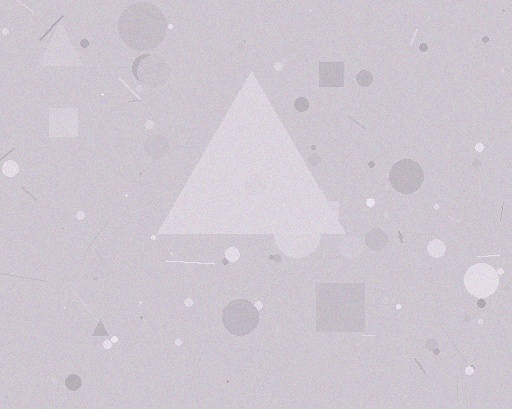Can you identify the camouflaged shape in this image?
The camouflaged shape is a triangle.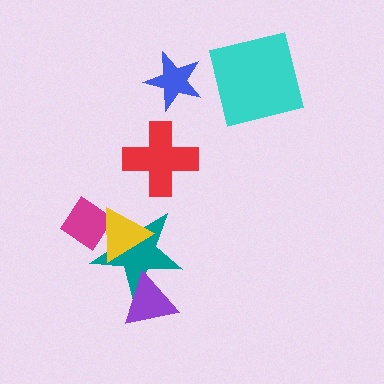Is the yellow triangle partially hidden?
No, no other shape covers it.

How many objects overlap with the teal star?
3 objects overlap with the teal star.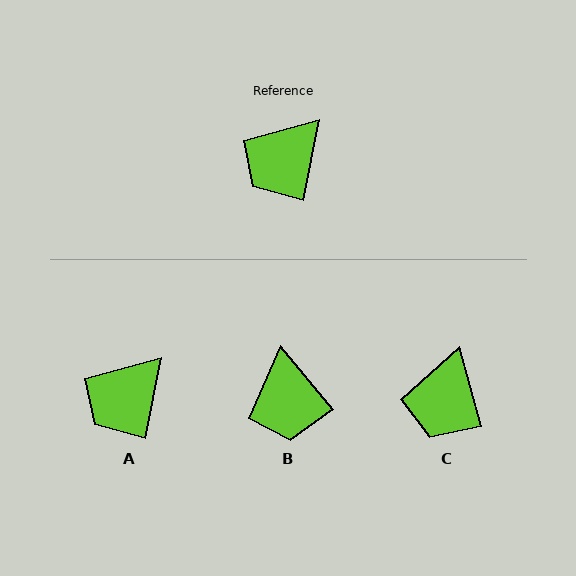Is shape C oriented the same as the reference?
No, it is off by about 27 degrees.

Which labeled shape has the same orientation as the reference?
A.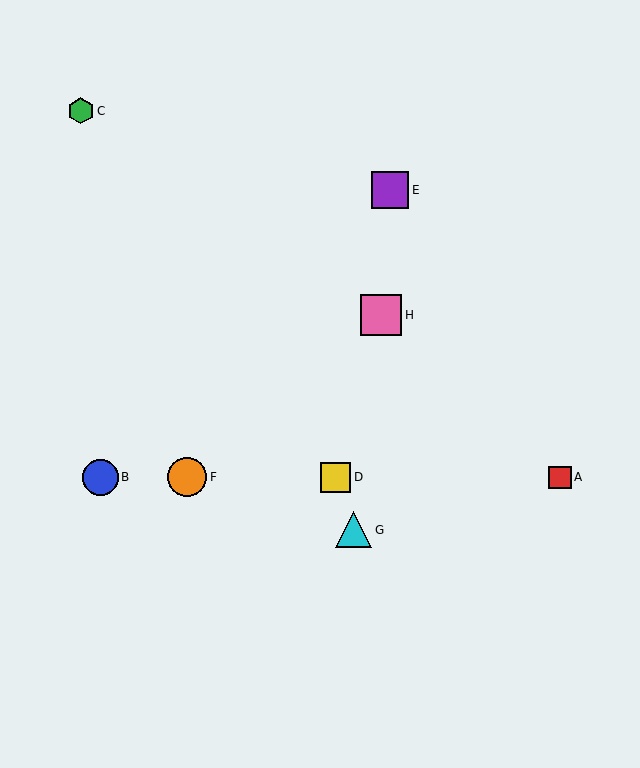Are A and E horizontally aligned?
No, A is at y≈477 and E is at y≈190.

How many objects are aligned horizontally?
4 objects (A, B, D, F) are aligned horizontally.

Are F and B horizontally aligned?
Yes, both are at y≈477.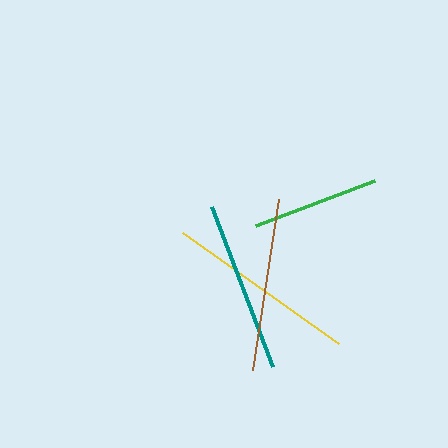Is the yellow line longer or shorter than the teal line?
The yellow line is longer than the teal line.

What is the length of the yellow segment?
The yellow segment is approximately 191 pixels long.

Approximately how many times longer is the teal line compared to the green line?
The teal line is approximately 1.3 times the length of the green line.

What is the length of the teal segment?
The teal segment is approximately 172 pixels long.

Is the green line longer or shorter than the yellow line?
The yellow line is longer than the green line.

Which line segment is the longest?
The yellow line is the longest at approximately 191 pixels.